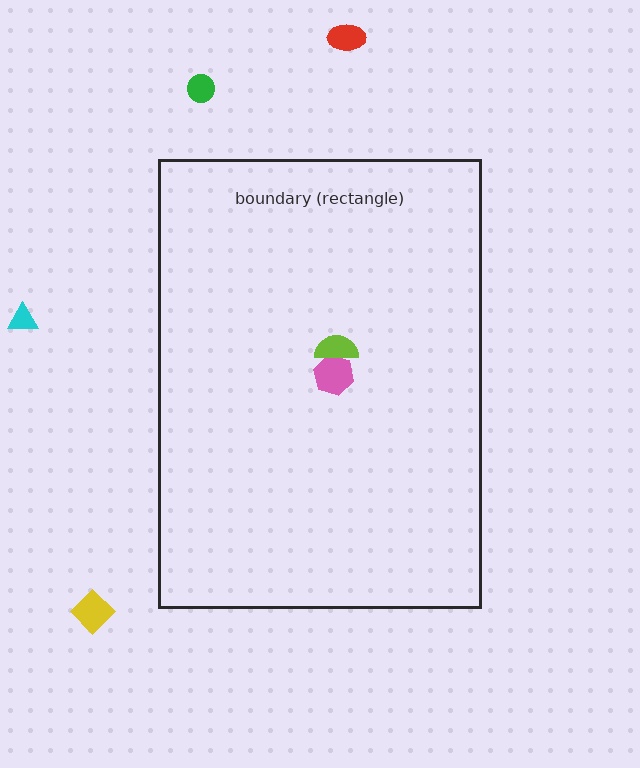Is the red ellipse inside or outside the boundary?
Outside.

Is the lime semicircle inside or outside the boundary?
Inside.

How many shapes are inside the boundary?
2 inside, 4 outside.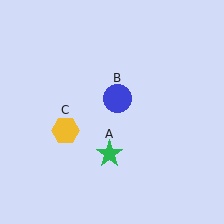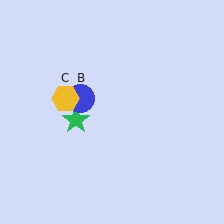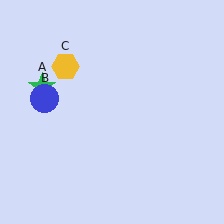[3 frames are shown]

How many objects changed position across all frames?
3 objects changed position: green star (object A), blue circle (object B), yellow hexagon (object C).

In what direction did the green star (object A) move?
The green star (object A) moved up and to the left.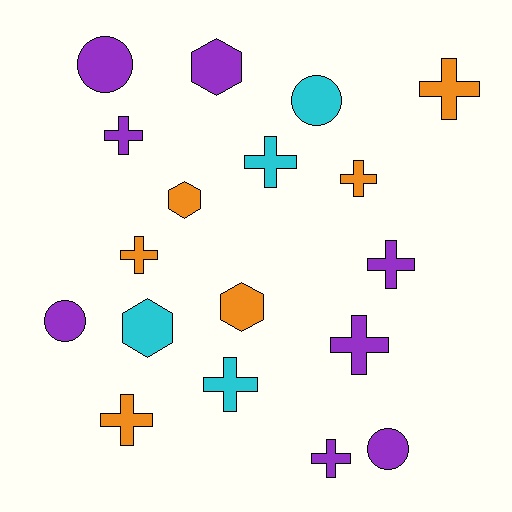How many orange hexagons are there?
There are 2 orange hexagons.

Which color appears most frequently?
Purple, with 8 objects.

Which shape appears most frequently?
Cross, with 10 objects.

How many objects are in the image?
There are 18 objects.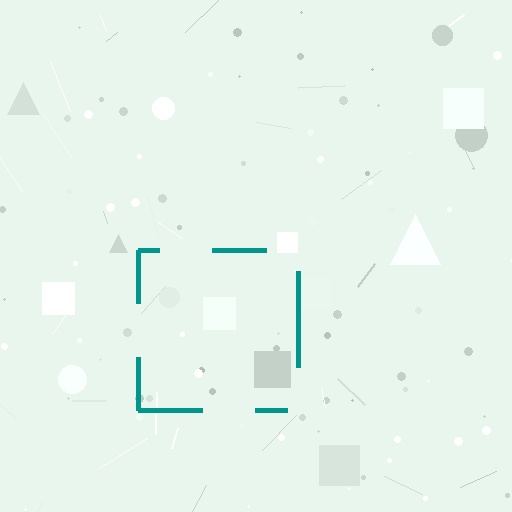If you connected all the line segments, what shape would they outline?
They would outline a square.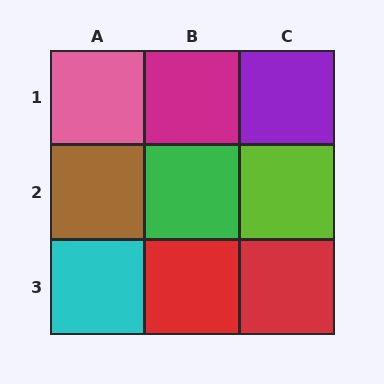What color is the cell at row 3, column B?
Red.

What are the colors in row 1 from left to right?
Pink, magenta, purple.